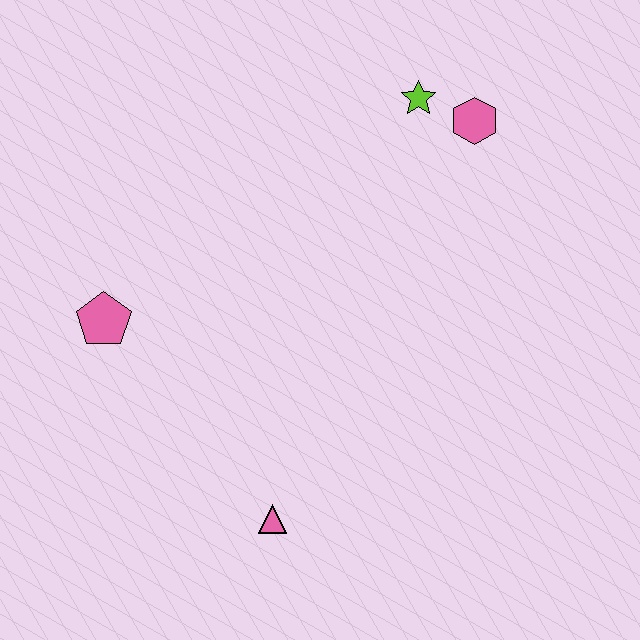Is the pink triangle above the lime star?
No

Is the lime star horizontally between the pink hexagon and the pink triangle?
Yes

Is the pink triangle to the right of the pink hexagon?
No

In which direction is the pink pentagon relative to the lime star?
The pink pentagon is to the left of the lime star.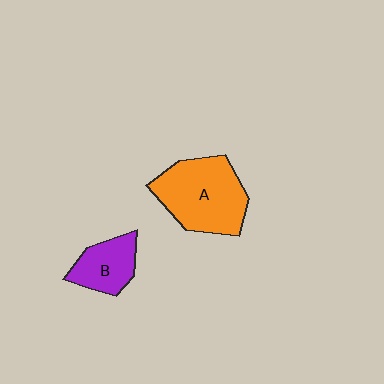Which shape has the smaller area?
Shape B (purple).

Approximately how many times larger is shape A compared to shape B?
Approximately 1.9 times.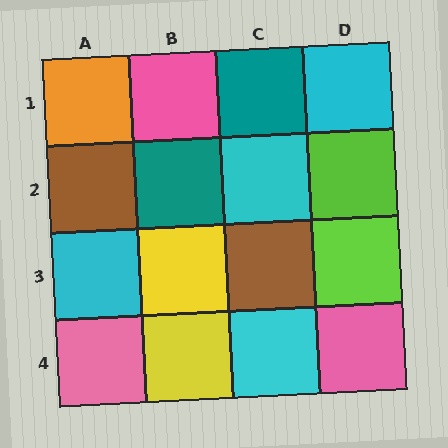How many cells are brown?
2 cells are brown.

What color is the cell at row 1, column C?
Teal.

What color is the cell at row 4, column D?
Pink.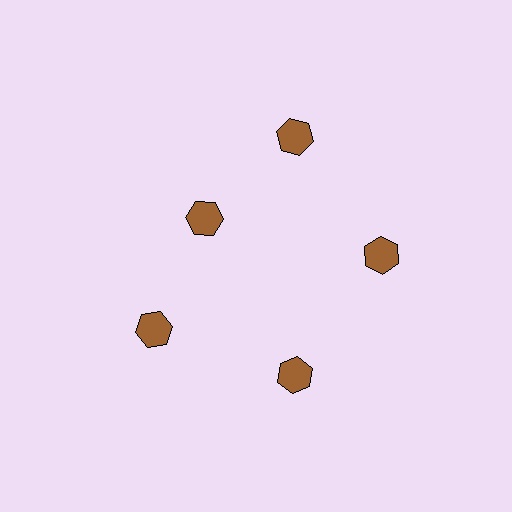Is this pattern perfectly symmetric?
No. The 5 brown hexagons are arranged in a ring, but one element near the 10 o'clock position is pulled inward toward the center, breaking the 5-fold rotational symmetry.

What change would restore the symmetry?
The symmetry would be restored by moving it outward, back onto the ring so that all 5 hexagons sit at equal angles and equal distance from the center.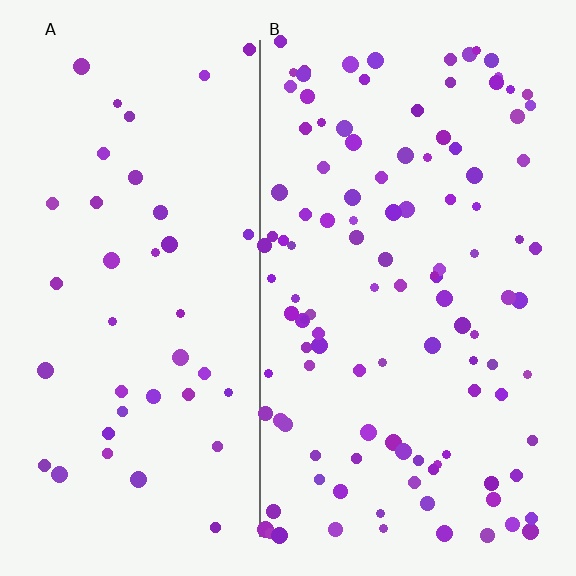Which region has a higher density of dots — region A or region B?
B (the right).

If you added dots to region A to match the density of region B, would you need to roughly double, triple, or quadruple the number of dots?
Approximately triple.